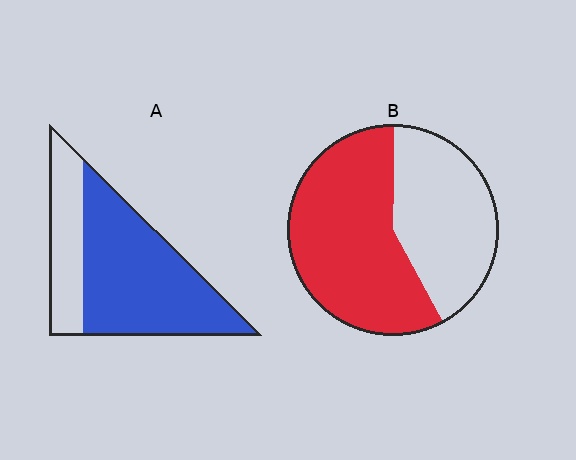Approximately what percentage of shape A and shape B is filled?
A is approximately 70% and B is approximately 60%.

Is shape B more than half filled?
Yes.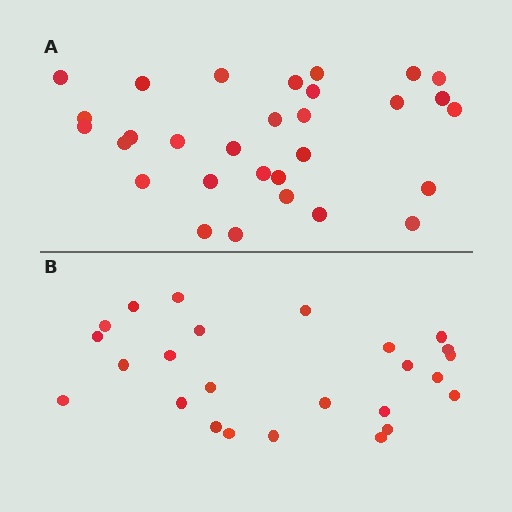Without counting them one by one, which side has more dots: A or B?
Region A (the top region) has more dots.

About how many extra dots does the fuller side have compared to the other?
Region A has about 5 more dots than region B.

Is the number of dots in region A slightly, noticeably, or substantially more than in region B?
Region A has only slightly more — the two regions are fairly close. The ratio is roughly 1.2 to 1.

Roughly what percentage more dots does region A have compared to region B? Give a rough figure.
About 20% more.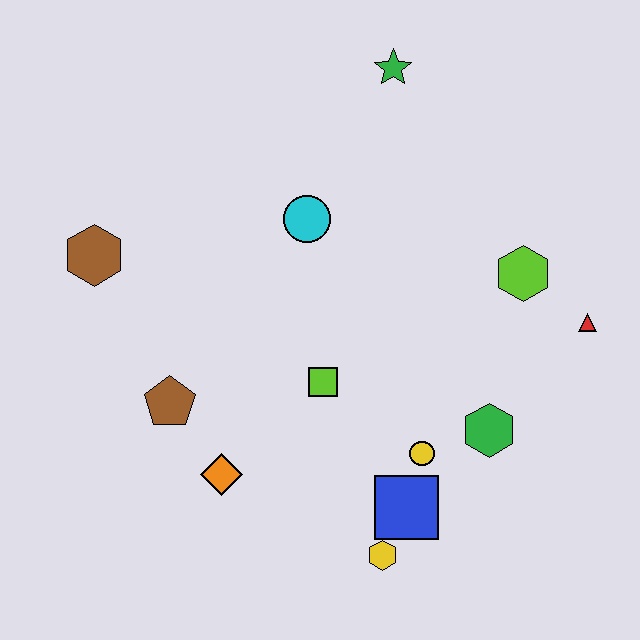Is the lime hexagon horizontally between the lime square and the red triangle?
Yes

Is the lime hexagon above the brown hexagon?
No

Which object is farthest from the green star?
The yellow hexagon is farthest from the green star.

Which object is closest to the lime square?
The yellow circle is closest to the lime square.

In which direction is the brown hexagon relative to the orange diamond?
The brown hexagon is above the orange diamond.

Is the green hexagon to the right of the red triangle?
No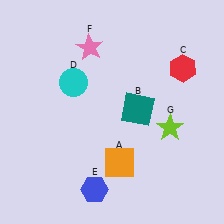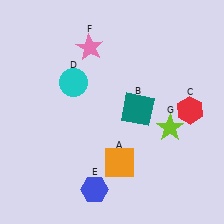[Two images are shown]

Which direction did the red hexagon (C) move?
The red hexagon (C) moved down.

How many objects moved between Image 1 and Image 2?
1 object moved between the two images.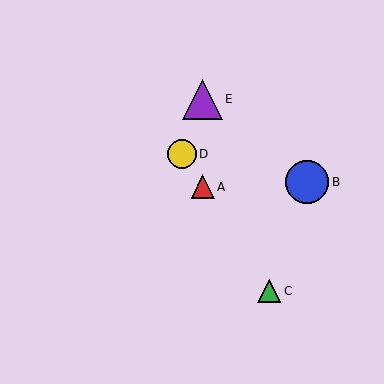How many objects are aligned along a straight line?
3 objects (A, C, D) are aligned along a straight line.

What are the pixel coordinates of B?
Object B is at (307, 182).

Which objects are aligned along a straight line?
Objects A, C, D are aligned along a straight line.